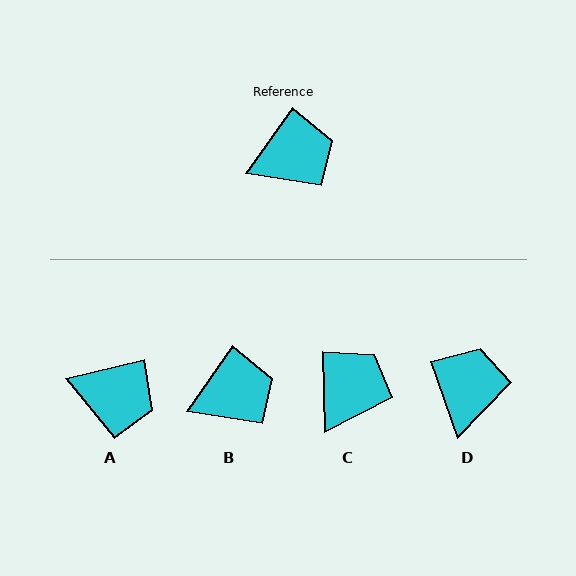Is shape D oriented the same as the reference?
No, it is off by about 54 degrees.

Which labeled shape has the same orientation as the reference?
B.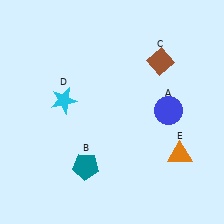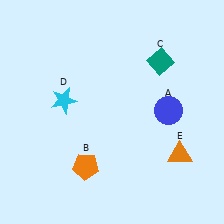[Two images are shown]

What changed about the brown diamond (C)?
In Image 1, C is brown. In Image 2, it changed to teal.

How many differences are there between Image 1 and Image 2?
There are 2 differences between the two images.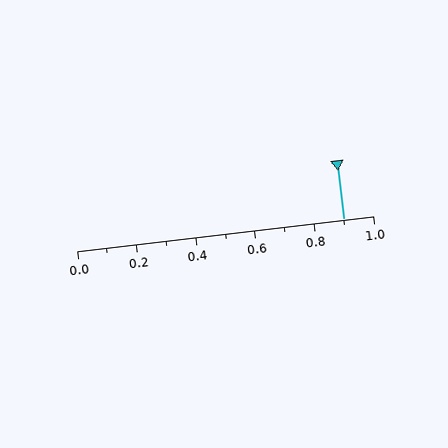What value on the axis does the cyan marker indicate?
The marker indicates approximately 0.9.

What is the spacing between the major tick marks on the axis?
The major ticks are spaced 0.2 apart.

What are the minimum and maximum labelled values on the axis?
The axis runs from 0.0 to 1.0.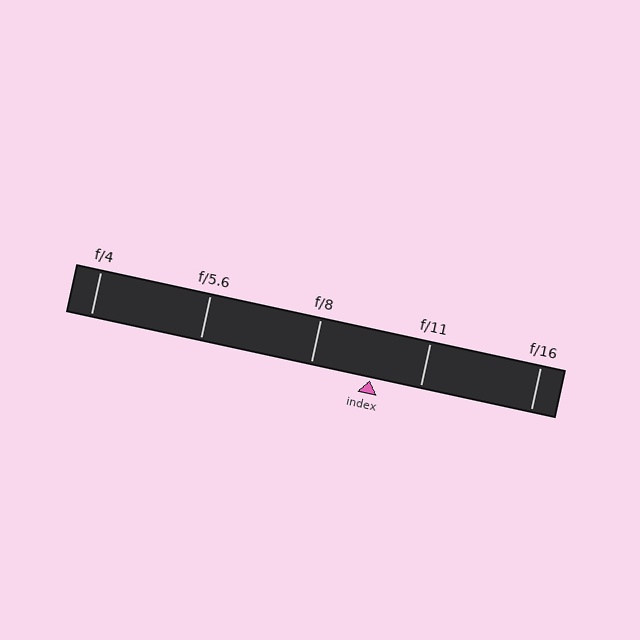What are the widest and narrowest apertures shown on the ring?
The widest aperture shown is f/4 and the narrowest is f/16.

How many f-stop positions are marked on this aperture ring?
There are 5 f-stop positions marked.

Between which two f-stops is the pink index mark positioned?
The index mark is between f/8 and f/11.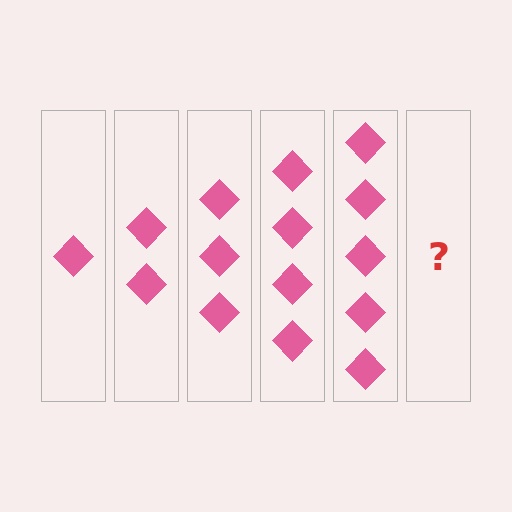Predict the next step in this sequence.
The next step is 6 diamonds.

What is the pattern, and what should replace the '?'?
The pattern is that each step adds one more diamond. The '?' should be 6 diamonds.